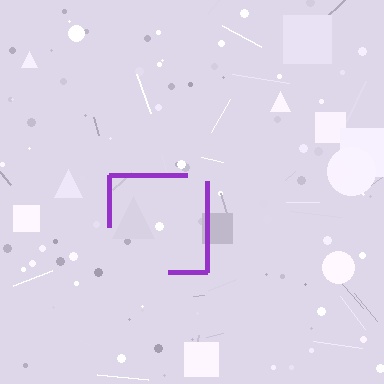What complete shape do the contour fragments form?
The contour fragments form a square.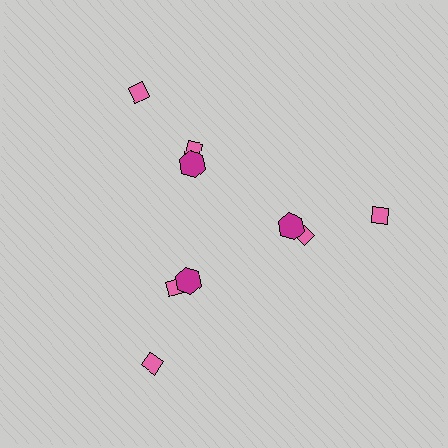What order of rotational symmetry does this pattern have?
This pattern has 3-fold rotational symmetry.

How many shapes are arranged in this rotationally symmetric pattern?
There are 9 shapes, arranged in 3 groups of 3.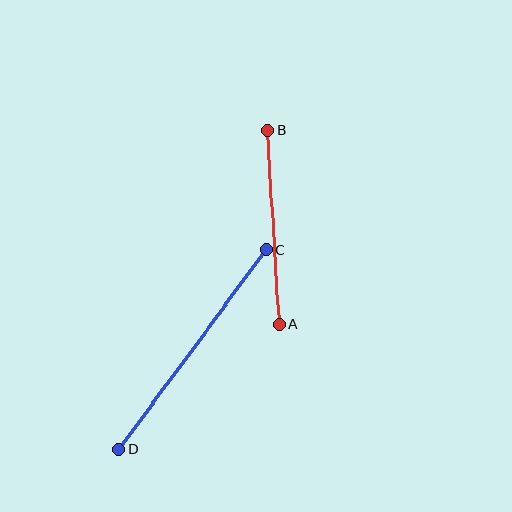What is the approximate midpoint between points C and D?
The midpoint is at approximately (193, 350) pixels.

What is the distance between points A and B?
The distance is approximately 194 pixels.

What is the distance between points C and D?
The distance is approximately 248 pixels.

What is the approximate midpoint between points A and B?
The midpoint is at approximately (273, 227) pixels.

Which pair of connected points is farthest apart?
Points C and D are farthest apart.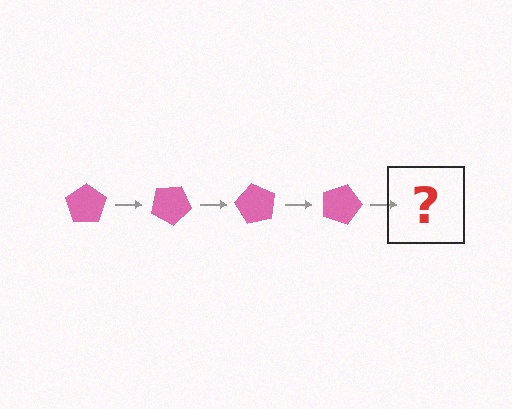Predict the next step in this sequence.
The next step is a pink pentagon rotated 120 degrees.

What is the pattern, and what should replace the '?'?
The pattern is that the pentagon rotates 30 degrees each step. The '?' should be a pink pentagon rotated 120 degrees.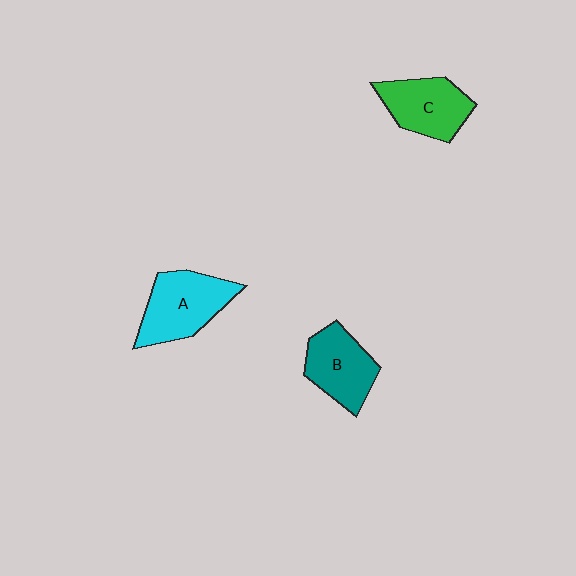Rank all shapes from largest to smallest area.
From largest to smallest: A (cyan), C (green), B (teal).